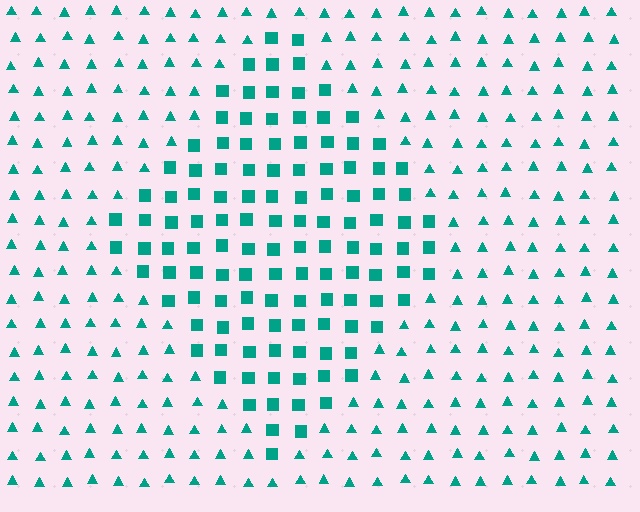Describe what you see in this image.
The image is filled with small teal elements arranged in a uniform grid. A diamond-shaped region contains squares, while the surrounding area contains triangles. The boundary is defined purely by the change in element shape.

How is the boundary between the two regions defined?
The boundary is defined by a change in element shape: squares inside vs. triangles outside. All elements share the same color and spacing.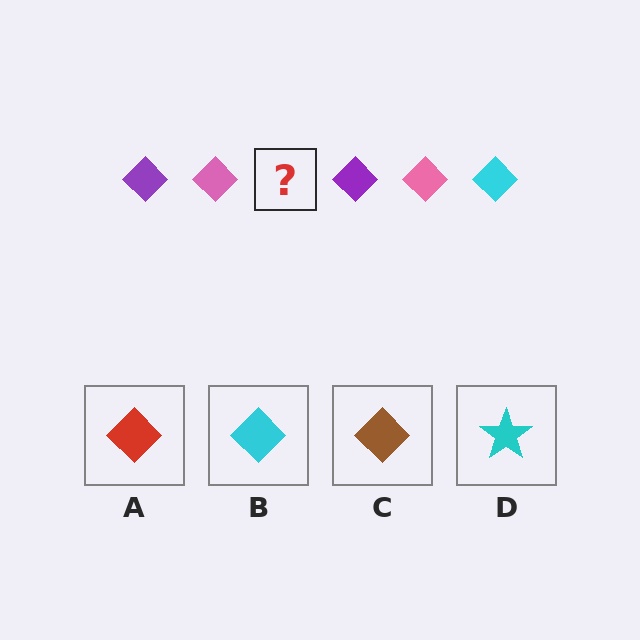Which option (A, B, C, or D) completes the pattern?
B.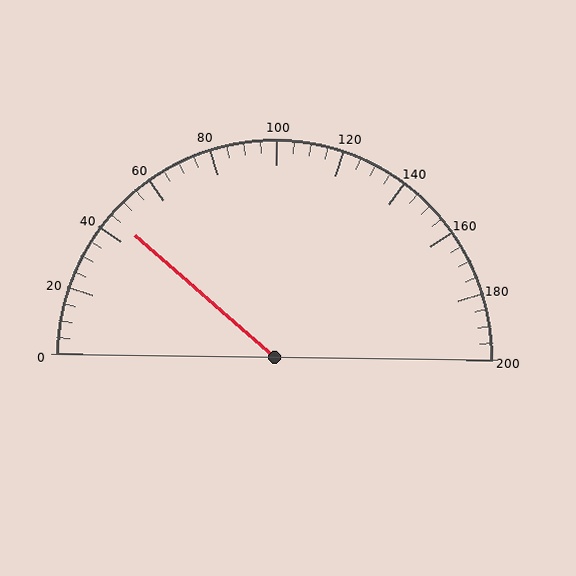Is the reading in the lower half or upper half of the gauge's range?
The reading is in the lower half of the range (0 to 200).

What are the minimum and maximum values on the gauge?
The gauge ranges from 0 to 200.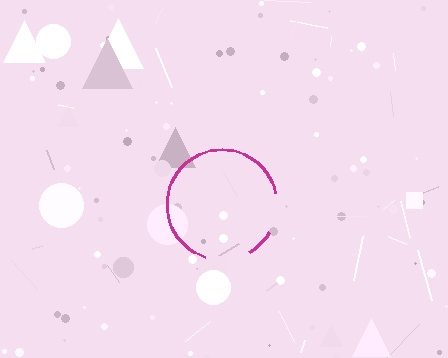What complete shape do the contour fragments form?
The contour fragments form a circle.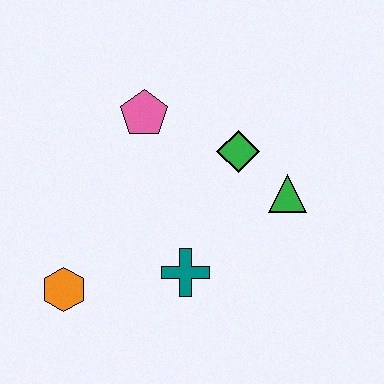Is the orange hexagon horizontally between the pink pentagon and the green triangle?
No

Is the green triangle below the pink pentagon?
Yes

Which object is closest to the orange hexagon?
The teal cross is closest to the orange hexagon.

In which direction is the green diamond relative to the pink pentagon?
The green diamond is to the right of the pink pentagon.